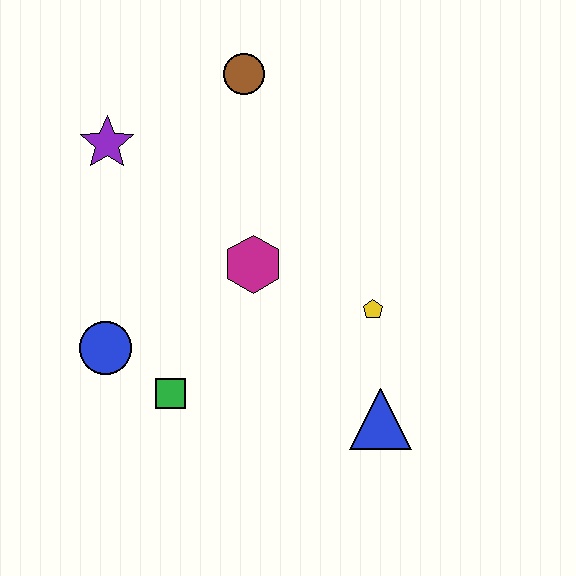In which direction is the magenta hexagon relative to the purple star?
The magenta hexagon is to the right of the purple star.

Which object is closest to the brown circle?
The purple star is closest to the brown circle.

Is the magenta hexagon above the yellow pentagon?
Yes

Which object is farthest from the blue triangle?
The purple star is farthest from the blue triangle.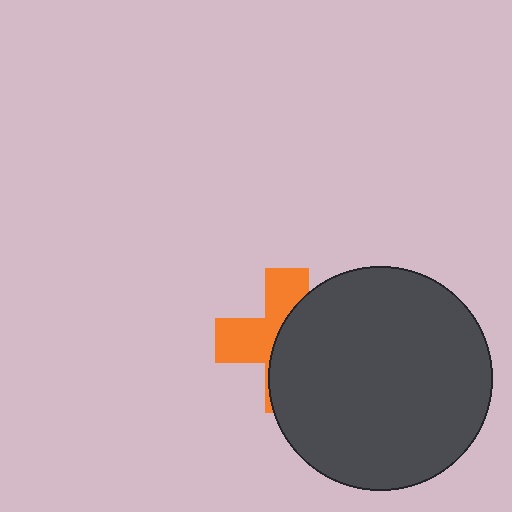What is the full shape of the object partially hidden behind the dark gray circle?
The partially hidden object is an orange cross.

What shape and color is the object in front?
The object in front is a dark gray circle.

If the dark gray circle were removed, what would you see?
You would see the complete orange cross.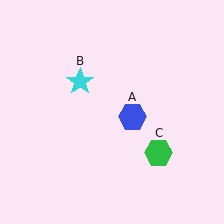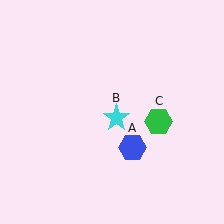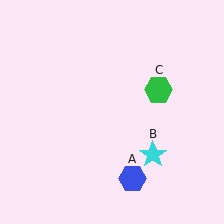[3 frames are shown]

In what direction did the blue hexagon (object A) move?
The blue hexagon (object A) moved down.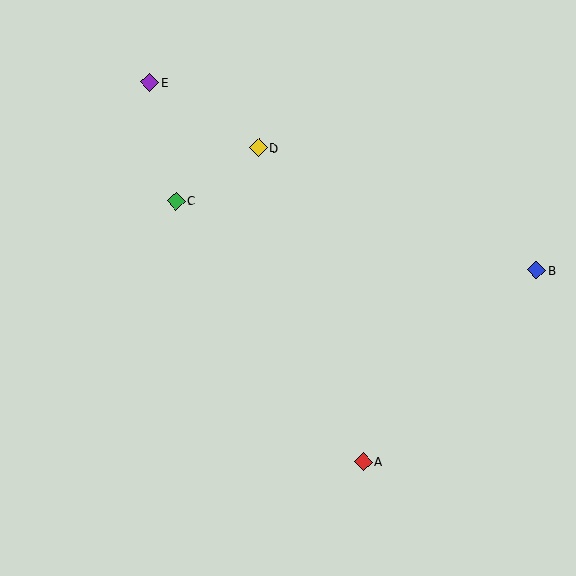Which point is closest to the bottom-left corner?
Point A is closest to the bottom-left corner.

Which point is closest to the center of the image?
Point C at (176, 201) is closest to the center.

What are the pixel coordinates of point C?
Point C is at (176, 201).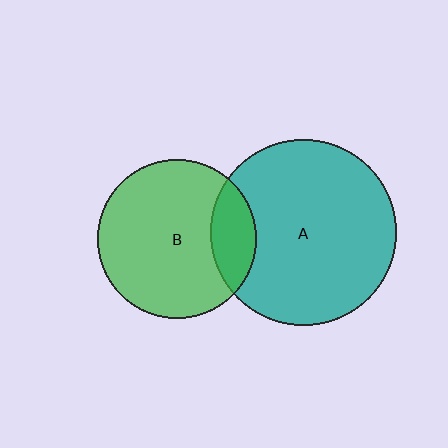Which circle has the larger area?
Circle A (teal).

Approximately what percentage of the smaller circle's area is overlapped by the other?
Approximately 20%.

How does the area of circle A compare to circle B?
Approximately 1.4 times.